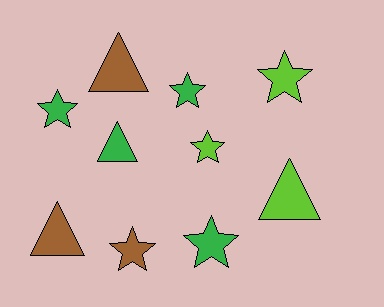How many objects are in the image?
There are 10 objects.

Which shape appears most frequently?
Star, with 6 objects.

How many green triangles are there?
There is 1 green triangle.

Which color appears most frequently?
Green, with 4 objects.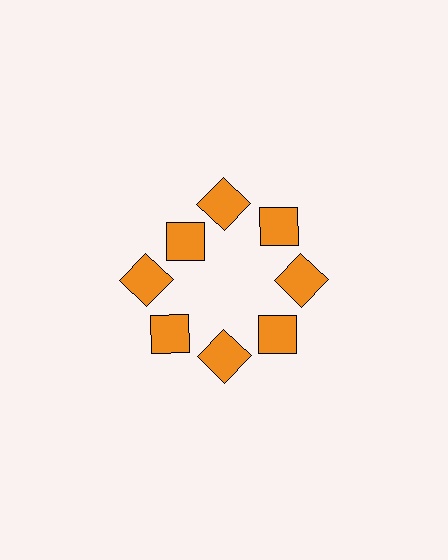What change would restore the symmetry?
The symmetry would be restored by moving it outward, back onto the ring so that all 8 squares sit at equal angles and equal distance from the center.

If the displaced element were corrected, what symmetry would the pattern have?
It would have 8-fold rotational symmetry — the pattern would map onto itself every 45 degrees.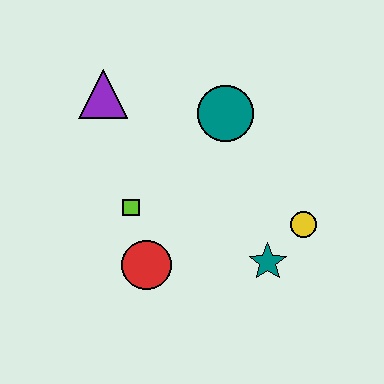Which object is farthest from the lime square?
The yellow circle is farthest from the lime square.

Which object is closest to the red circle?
The lime square is closest to the red circle.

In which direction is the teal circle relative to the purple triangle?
The teal circle is to the right of the purple triangle.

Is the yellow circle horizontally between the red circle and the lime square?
No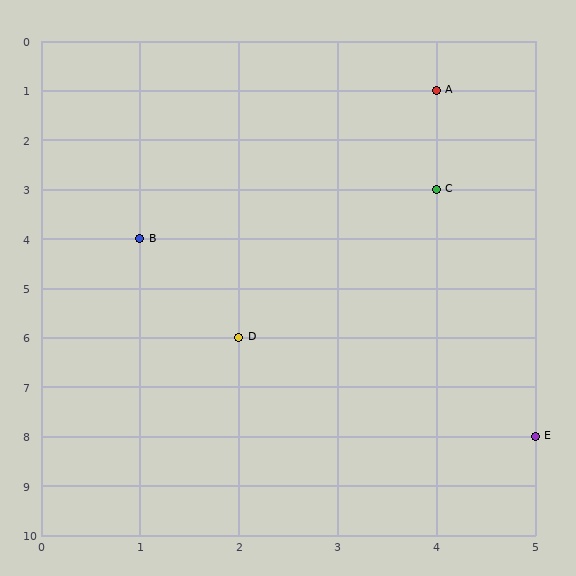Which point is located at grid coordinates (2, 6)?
Point D is at (2, 6).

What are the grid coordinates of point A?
Point A is at grid coordinates (4, 1).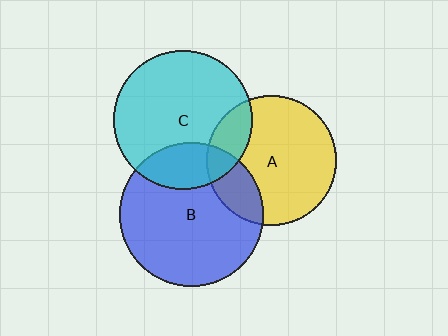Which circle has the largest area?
Circle B (blue).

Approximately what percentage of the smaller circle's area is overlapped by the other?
Approximately 20%.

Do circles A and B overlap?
Yes.